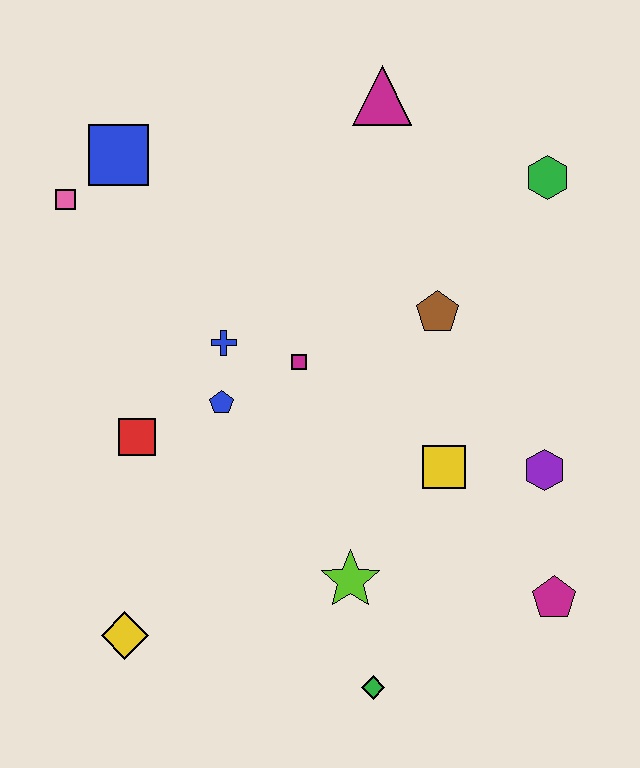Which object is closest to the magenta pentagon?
The purple hexagon is closest to the magenta pentagon.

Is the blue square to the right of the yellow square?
No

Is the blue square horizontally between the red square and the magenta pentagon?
No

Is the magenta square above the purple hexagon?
Yes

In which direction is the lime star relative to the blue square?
The lime star is below the blue square.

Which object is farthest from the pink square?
The magenta pentagon is farthest from the pink square.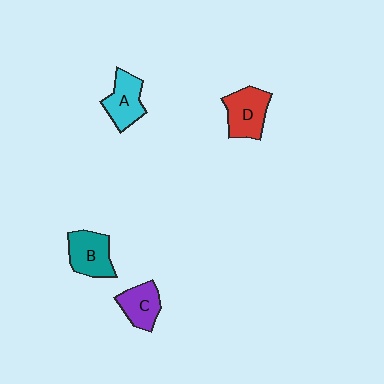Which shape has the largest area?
Shape D (red).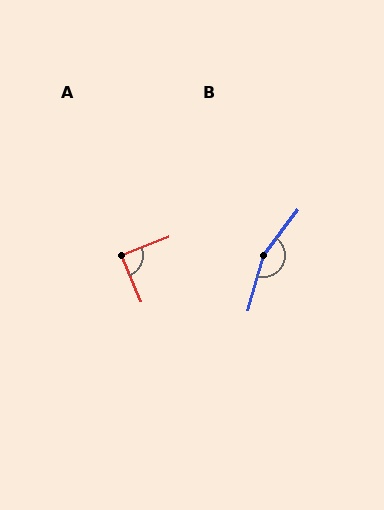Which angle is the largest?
B, at approximately 158 degrees.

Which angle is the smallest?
A, at approximately 88 degrees.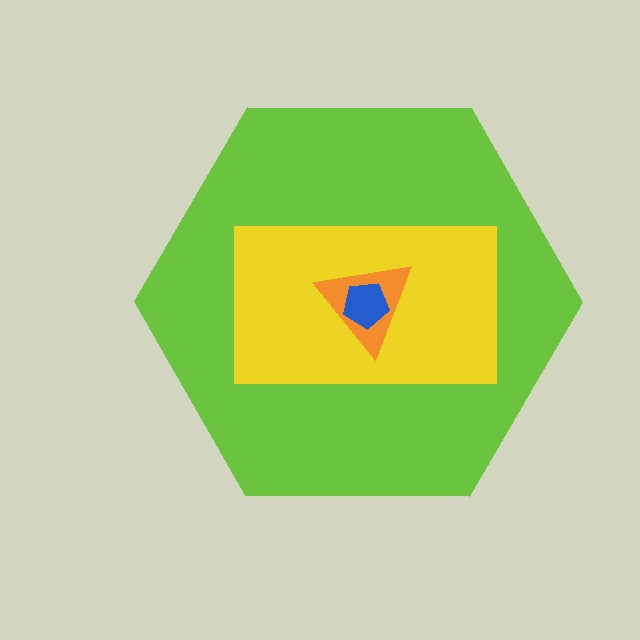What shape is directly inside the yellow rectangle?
The orange triangle.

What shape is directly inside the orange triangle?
The blue pentagon.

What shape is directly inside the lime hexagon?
The yellow rectangle.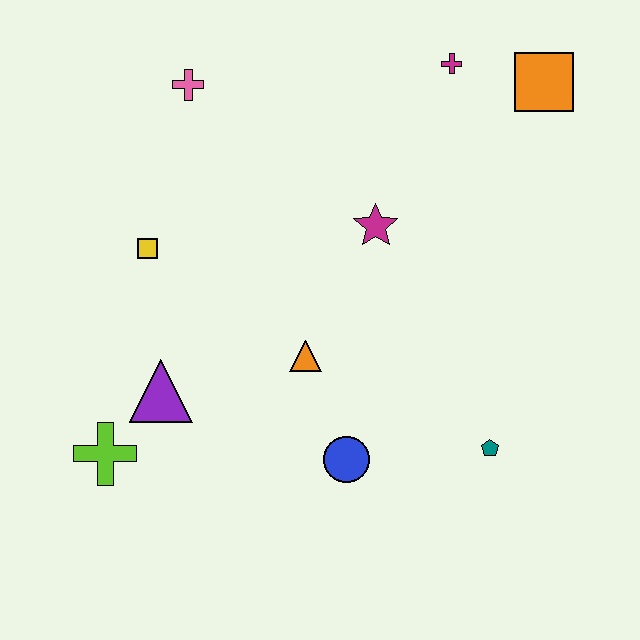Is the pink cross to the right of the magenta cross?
No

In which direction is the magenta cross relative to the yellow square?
The magenta cross is to the right of the yellow square.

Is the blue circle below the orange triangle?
Yes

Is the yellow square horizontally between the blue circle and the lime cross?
Yes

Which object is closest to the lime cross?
The purple triangle is closest to the lime cross.